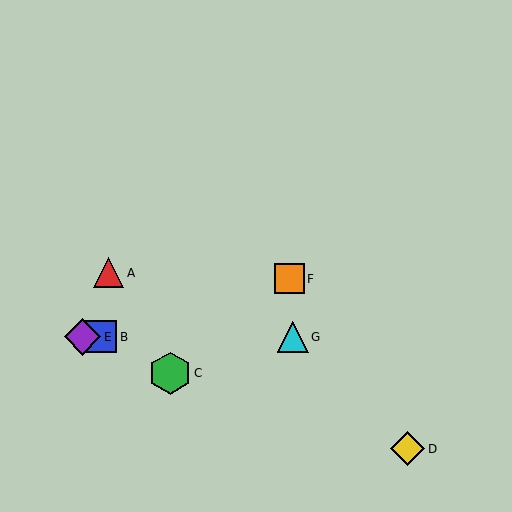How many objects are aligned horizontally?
3 objects (B, E, G) are aligned horizontally.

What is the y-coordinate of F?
Object F is at y≈279.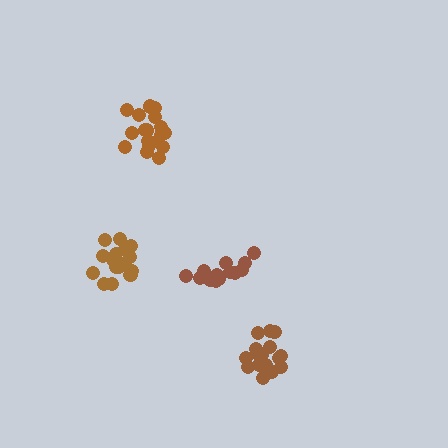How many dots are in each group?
Group 1: 19 dots, Group 2: 14 dots, Group 3: 18 dots, Group 4: 18 dots (69 total).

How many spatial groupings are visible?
There are 4 spatial groupings.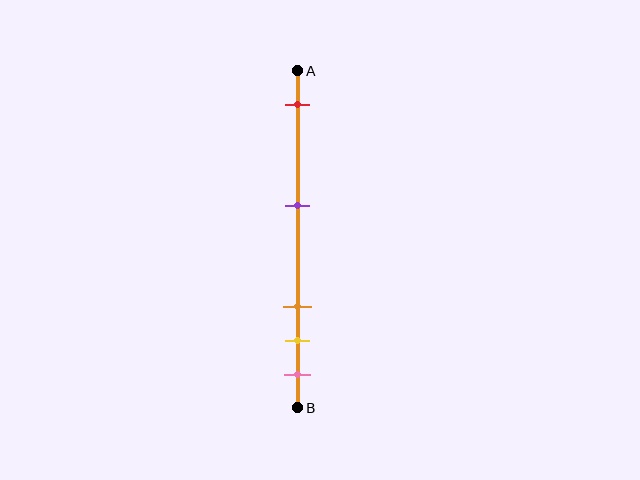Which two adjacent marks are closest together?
The yellow and pink marks are the closest adjacent pair.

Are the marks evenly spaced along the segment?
No, the marks are not evenly spaced.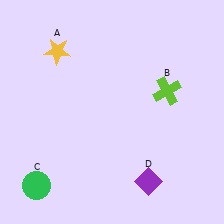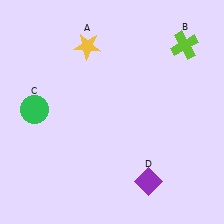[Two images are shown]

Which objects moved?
The objects that moved are: the yellow star (A), the lime cross (B), the green circle (C).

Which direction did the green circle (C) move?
The green circle (C) moved up.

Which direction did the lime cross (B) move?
The lime cross (B) moved up.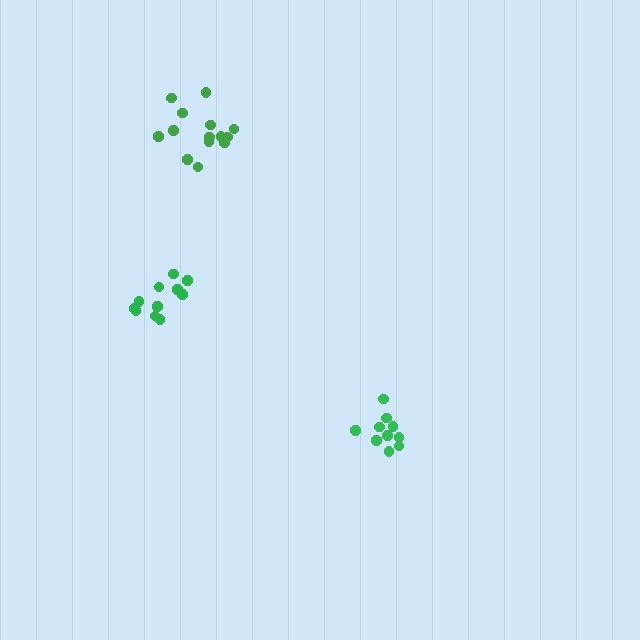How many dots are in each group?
Group 1: 11 dots, Group 2: 14 dots, Group 3: 10 dots (35 total).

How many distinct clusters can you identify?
There are 3 distinct clusters.